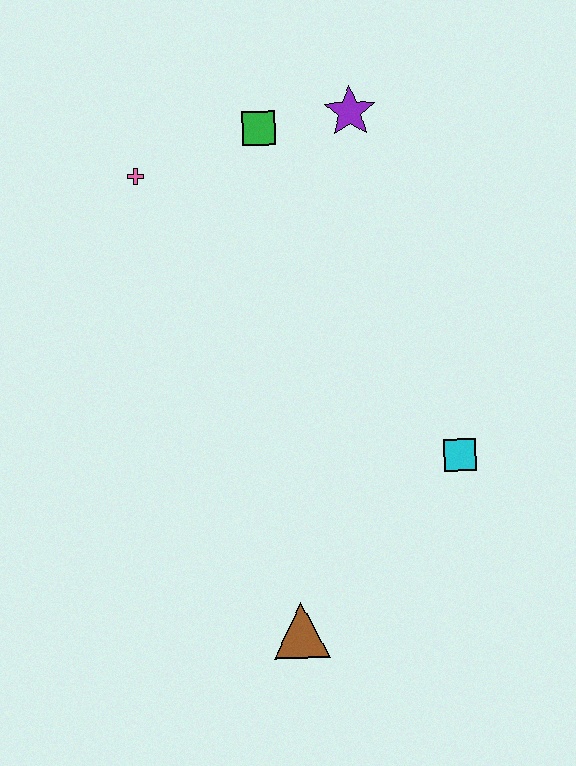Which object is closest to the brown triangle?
The cyan square is closest to the brown triangle.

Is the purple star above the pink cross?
Yes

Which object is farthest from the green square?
The brown triangle is farthest from the green square.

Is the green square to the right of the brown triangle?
No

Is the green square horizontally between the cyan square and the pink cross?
Yes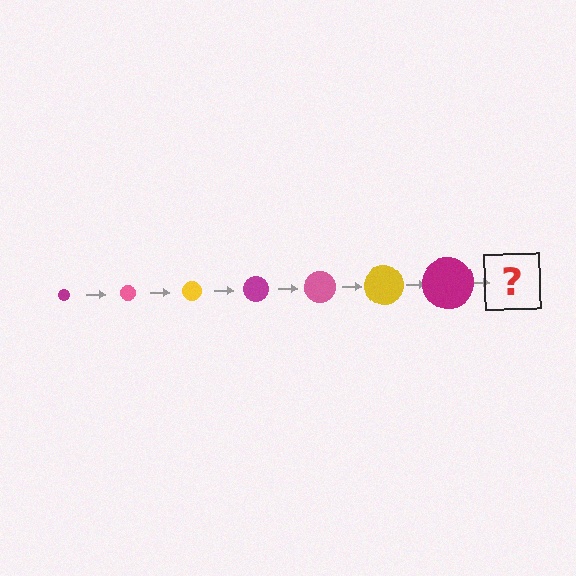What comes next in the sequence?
The next element should be a pink circle, larger than the previous one.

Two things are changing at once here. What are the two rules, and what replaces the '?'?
The two rules are that the circle grows larger each step and the color cycles through magenta, pink, and yellow. The '?' should be a pink circle, larger than the previous one.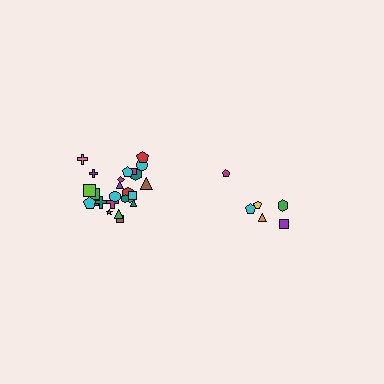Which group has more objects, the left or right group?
The left group.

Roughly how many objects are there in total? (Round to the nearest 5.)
Roughly 30 objects in total.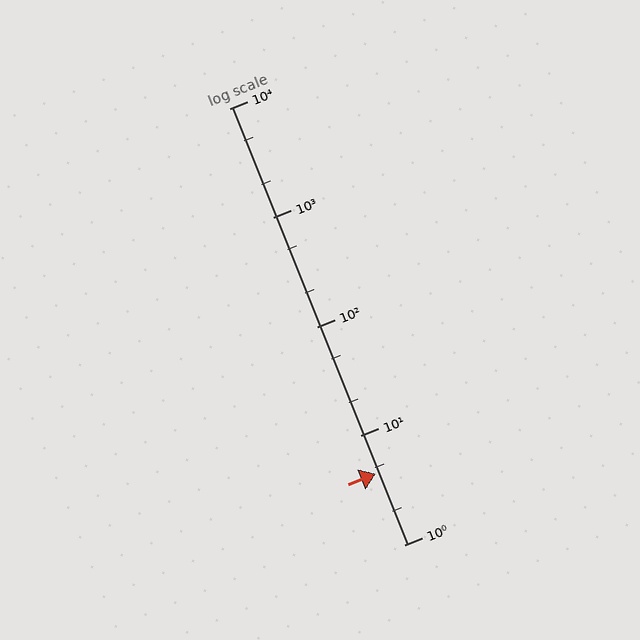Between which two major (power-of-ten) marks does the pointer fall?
The pointer is between 1 and 10.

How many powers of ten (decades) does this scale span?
The scale spans 4 decades, from 1 to 10000.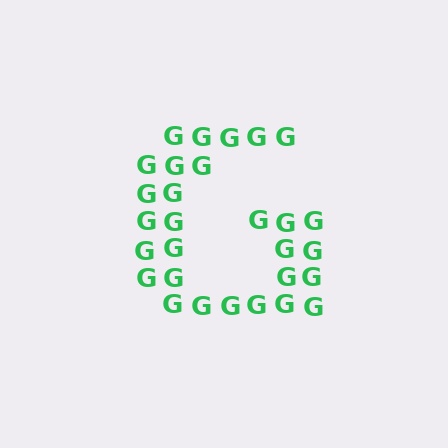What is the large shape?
The large shape is the letter G.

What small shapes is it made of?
It is made of small letter G's.